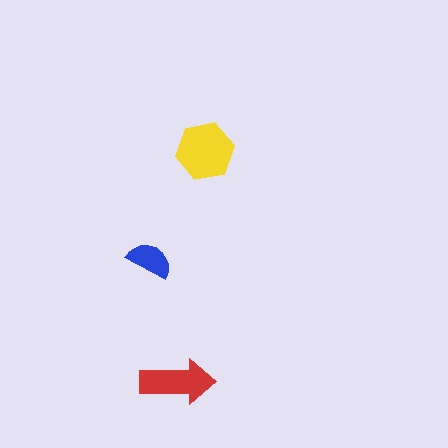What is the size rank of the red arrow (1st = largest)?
2nd.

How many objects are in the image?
There are 3 objects in the image.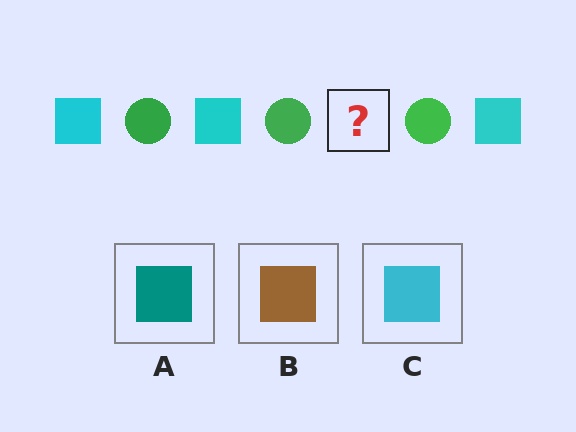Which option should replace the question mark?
Option C.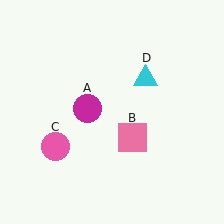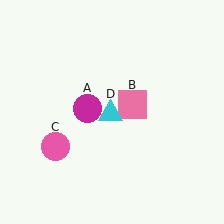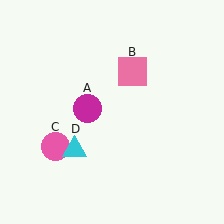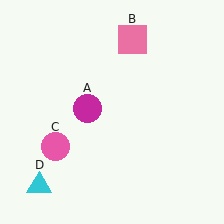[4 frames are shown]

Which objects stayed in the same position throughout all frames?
Magenta circle (object A) and pink circle (object C) remained stationary.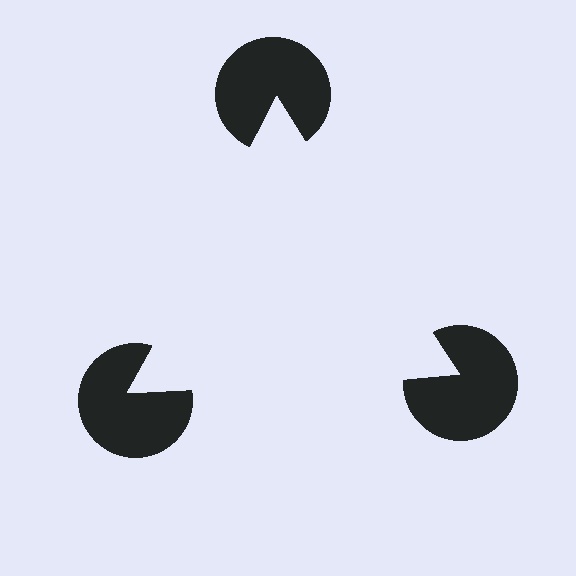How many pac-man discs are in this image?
There are 3 — one at each vertex of the illusory triangle.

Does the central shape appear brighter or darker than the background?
It typically appears slightly brighter than the background, even though no actual brightness change is drawn.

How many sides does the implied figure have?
3 sides.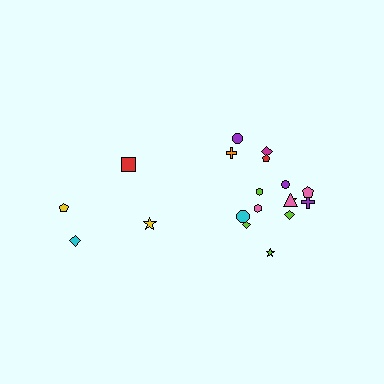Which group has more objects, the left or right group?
The right group.